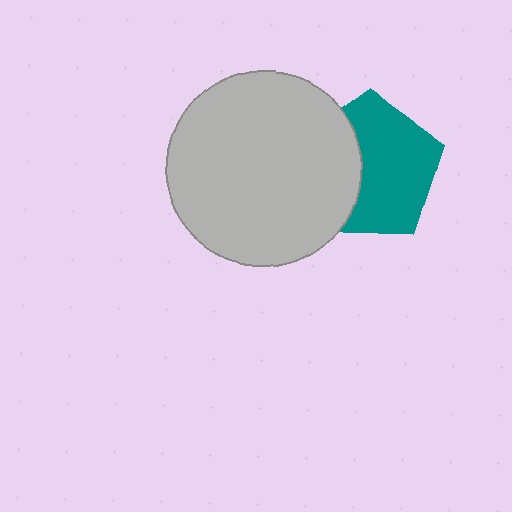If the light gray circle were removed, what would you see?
You would see the complete teal pentagon.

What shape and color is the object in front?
The object in front is a light gray circle.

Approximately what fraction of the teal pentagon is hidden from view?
Roughly 38% of the teal pentagon is hidden behind the light gray circle.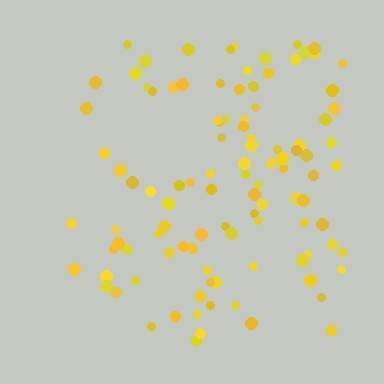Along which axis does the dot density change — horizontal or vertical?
Horizontal.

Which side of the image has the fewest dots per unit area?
The left.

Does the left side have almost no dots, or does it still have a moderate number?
Still a moderate number, just noticeably fewer than the right.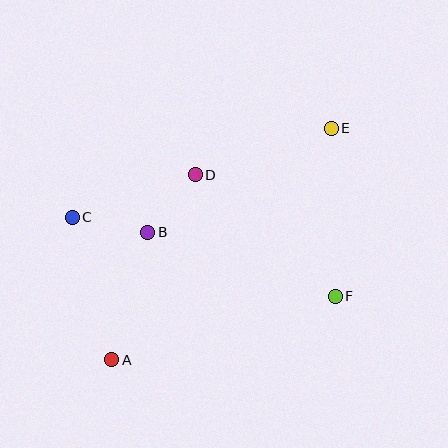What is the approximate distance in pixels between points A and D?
The distance between A and D is approximately 203 pixels.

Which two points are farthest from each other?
Points A and E are farthest from each other.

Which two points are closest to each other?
Points B and D are closest to each other.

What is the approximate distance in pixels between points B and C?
The distance between B and C is approximately 77 pixels.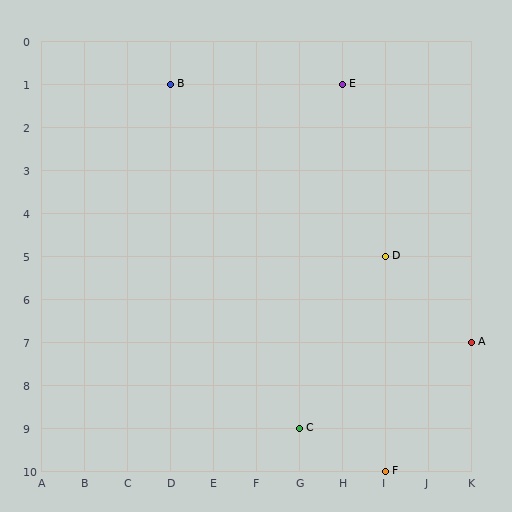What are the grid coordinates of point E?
Point E is at grid coordinates (H, 1).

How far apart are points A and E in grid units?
Points A and E are 3 columns and 6 rows apart (about 6.7 grid units diagonally).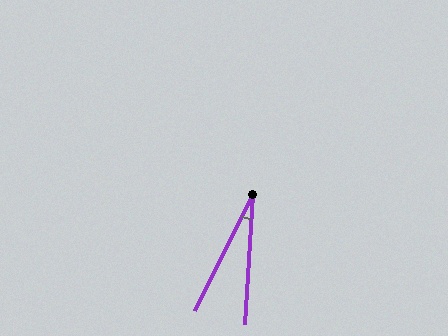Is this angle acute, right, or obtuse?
It is acute.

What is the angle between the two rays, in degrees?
Approximately 23 degrees.